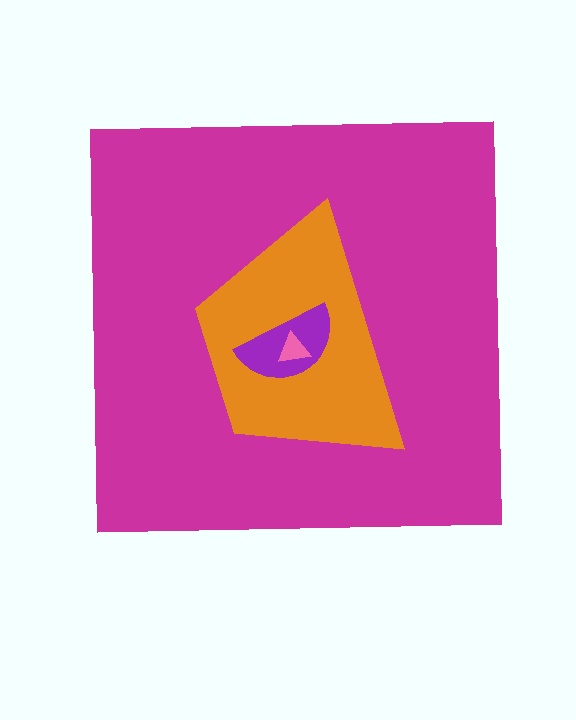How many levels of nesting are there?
4.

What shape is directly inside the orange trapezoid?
The purple semicircle.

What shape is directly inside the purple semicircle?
The pink triangle.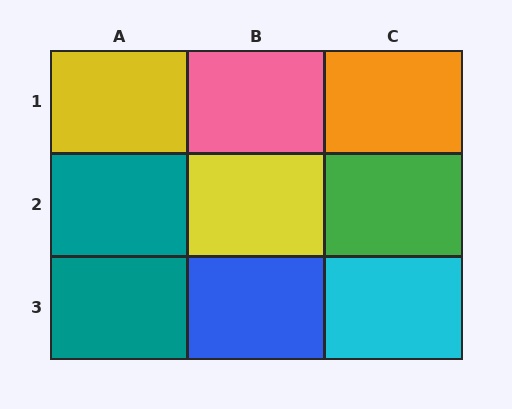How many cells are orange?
1 cell is orange.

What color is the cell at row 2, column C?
Green.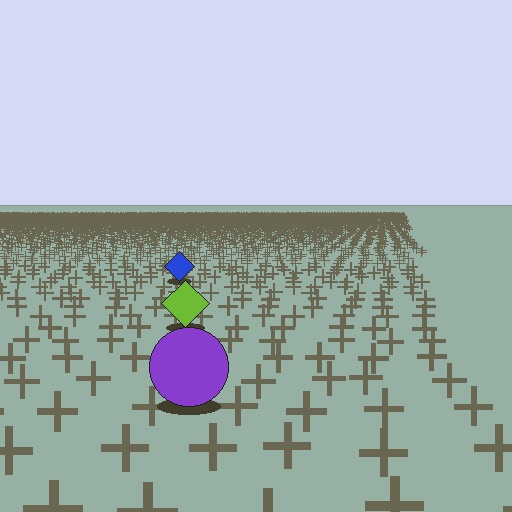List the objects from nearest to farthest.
From nearest to farthest: the purple circle, the lime diamond, the blue diamond.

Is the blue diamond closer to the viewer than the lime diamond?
No. The lime diamond is closer — you can tell from the texture gradient: the ground texture is coarser near it.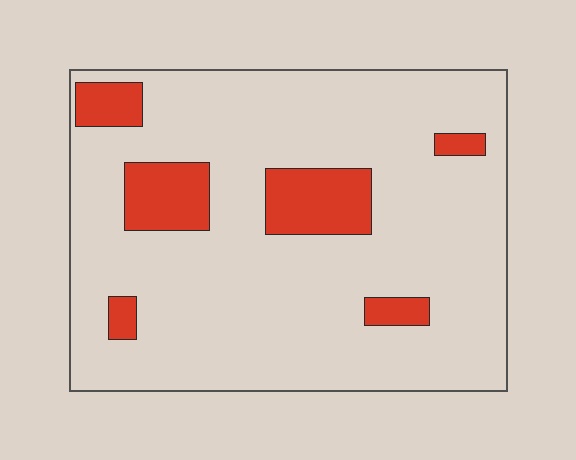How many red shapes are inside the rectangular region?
6.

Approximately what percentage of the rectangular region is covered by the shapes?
Approximately 15%.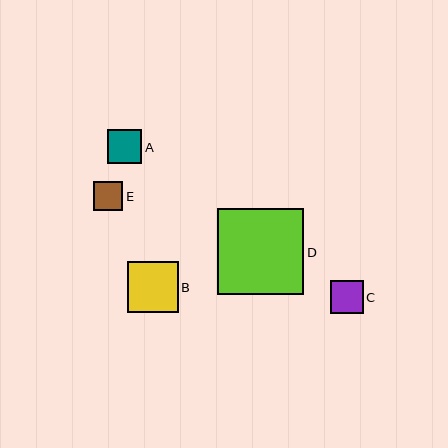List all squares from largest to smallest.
From largest to smallest: D, B, A, C, E.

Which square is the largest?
Square D is the largest with a size of approximately 86 pixels.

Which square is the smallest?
Square E is the smallest with a size of approximately 30 pixels.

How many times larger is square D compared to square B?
Square D is approximately 1.7 times the size of square B.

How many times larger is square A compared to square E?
Square A is approximately 1.1 times the size of square E.